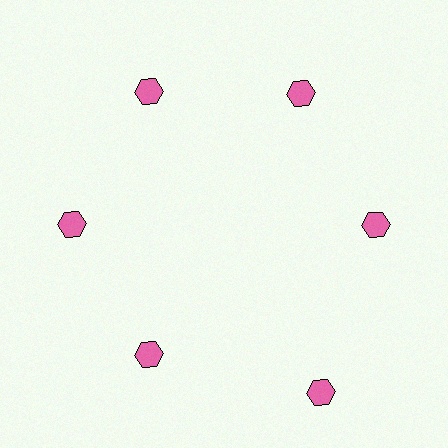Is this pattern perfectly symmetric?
No. The 6 pink hexagons are arranged in a ring, but one element near the 5 o'clock position is pushed outward from the center, breaking the 6-fold rotational symmetry.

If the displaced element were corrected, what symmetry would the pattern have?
It would have 6-fold rotational symmetry — the pattern would map onto itself every 60 degrees.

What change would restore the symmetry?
The symmetry would be restored by moving it inward, back onto the ring so that all 6 hexagons sit at equal angles and equal distance from the center.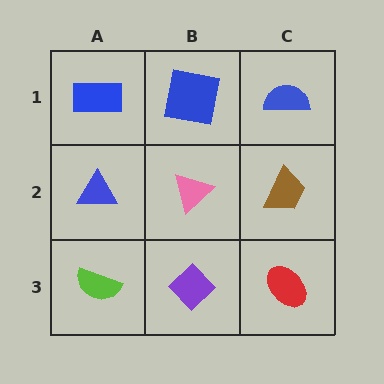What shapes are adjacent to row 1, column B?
A pink triangle (row 2, column B), a blue rectangle (row 1, column A), a blue semicircle (row 1, column C).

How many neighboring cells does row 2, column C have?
3.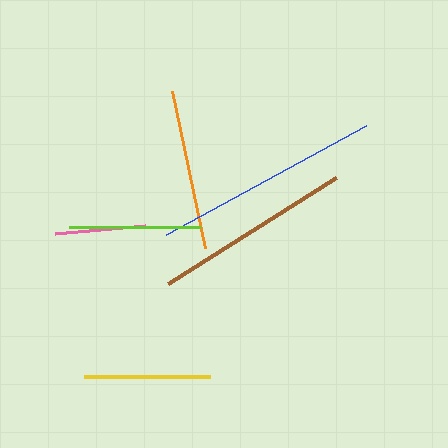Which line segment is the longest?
The blue line is the longest at approximately 228 pixels.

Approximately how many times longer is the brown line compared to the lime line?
The brown line is approximately 1.5 times the length of the lime line.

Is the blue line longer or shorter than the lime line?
The blue line is longer than the lime line.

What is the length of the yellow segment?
The yellow segment is approximately 126 pixels long.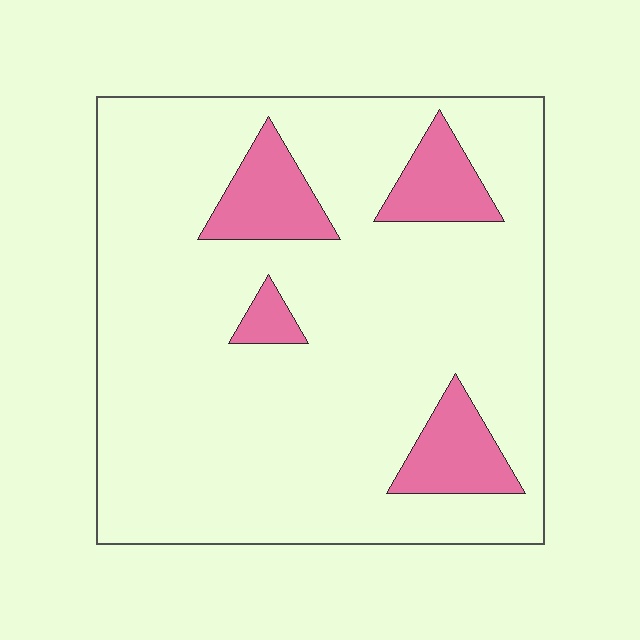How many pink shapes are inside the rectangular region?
4.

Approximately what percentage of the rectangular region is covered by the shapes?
Approximately 15%.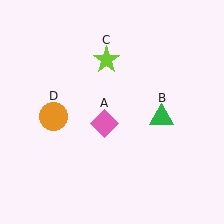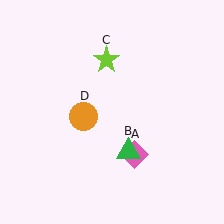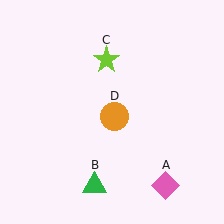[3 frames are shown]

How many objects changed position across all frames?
3 objects changed position: pink diamond (object A), green triangle (object B), orange circle (object D).